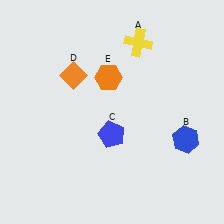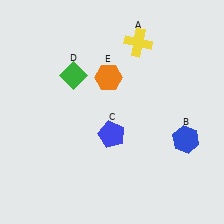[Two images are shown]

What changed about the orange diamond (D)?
In Image 1, D is orange. In Image 2, it changed to green.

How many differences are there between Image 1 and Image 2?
There is 1 difference between the two images.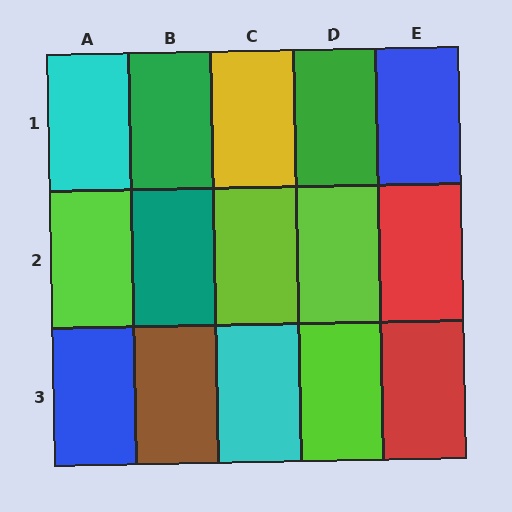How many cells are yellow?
1 cell is yellow.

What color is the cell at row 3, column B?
Brown.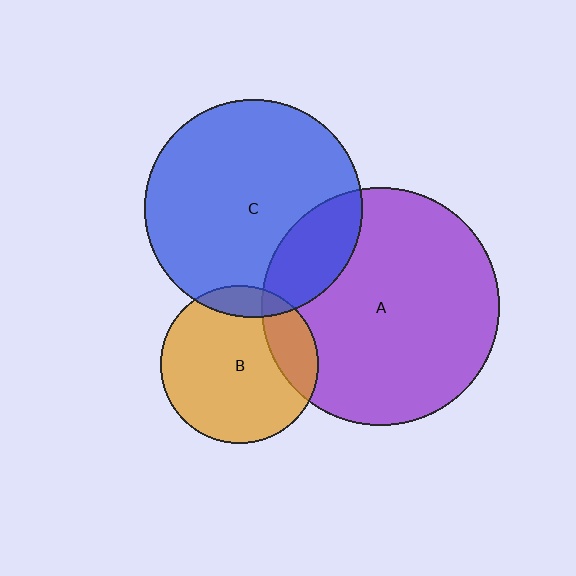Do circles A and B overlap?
Yes.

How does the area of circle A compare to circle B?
Approximately 2.3 times.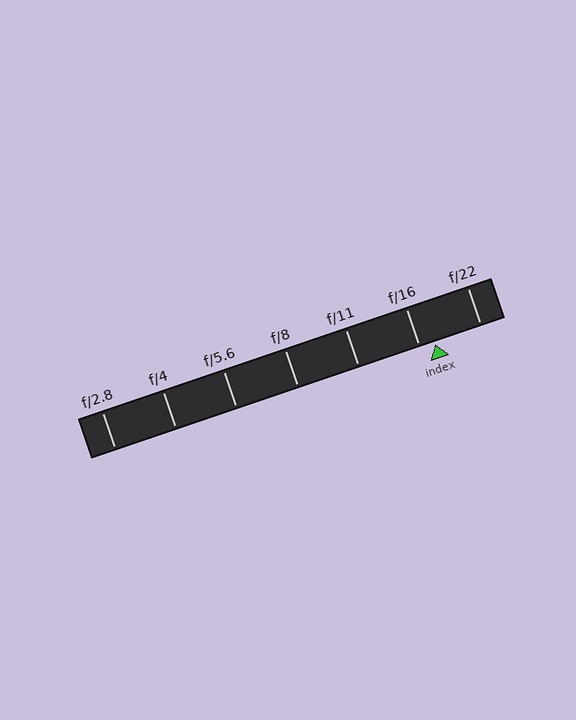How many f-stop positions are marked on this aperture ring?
There are 7 f-stop positions marked.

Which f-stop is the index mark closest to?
The index mark is closest to f/16.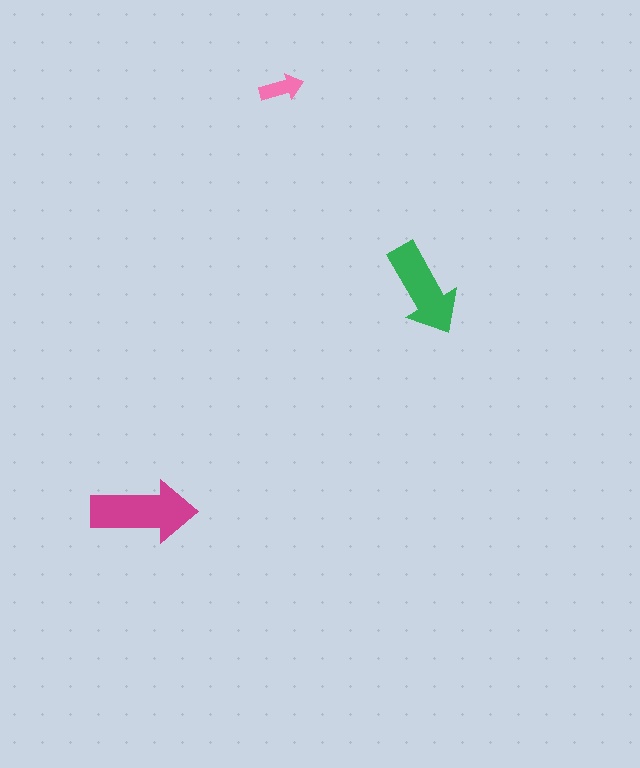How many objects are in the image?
There are 3 objects in the image.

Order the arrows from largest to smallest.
the magenta one, the green one, the pink one.